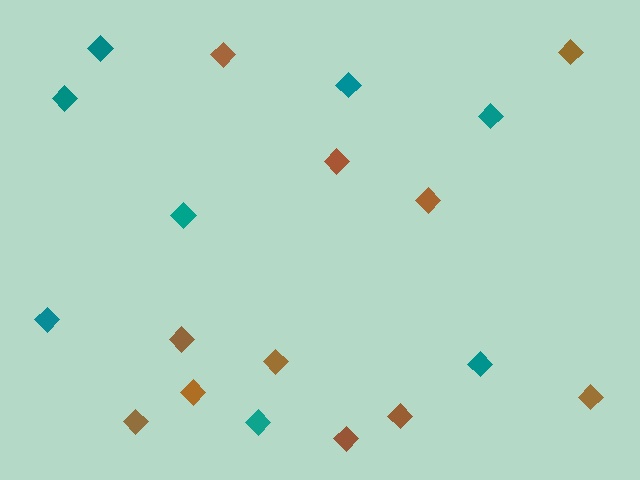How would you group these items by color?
There are 2 groups: one group of brown diamonds (11) and one group of teal diamonds (8).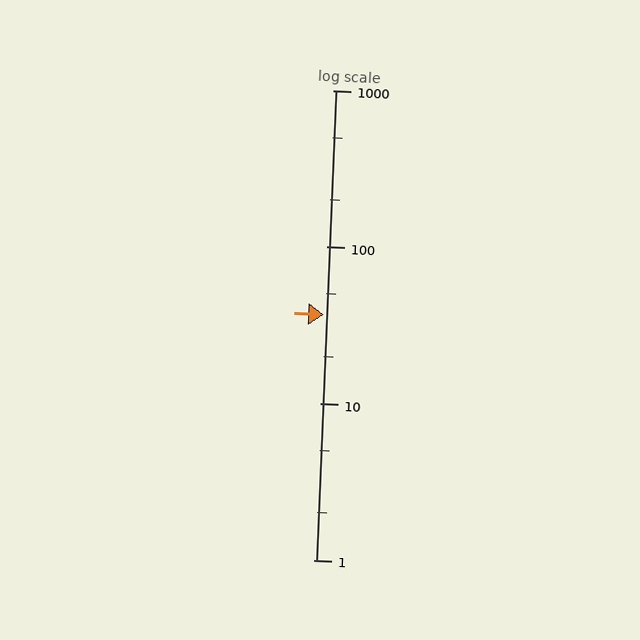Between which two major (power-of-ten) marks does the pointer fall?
The pointer is between 10 and 100.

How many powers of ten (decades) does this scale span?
The scale spans 3 decades, from 1 to 1000.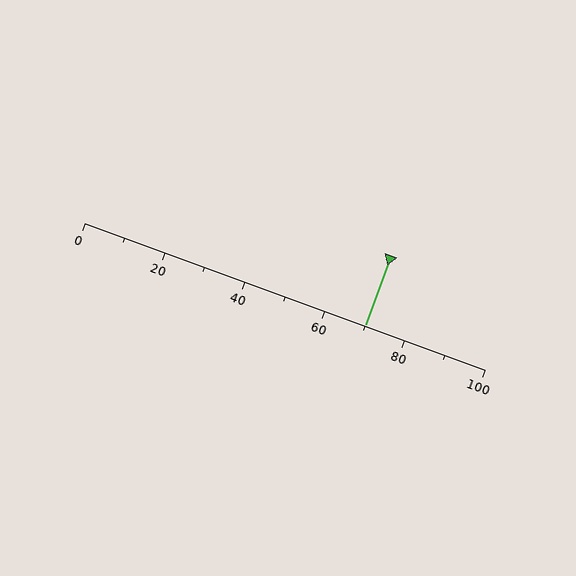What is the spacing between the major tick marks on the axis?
The major ticks are spaced 20 apart.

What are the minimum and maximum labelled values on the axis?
The axis runs from 0 to 100.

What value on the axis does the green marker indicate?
The marker indicates approximately 70.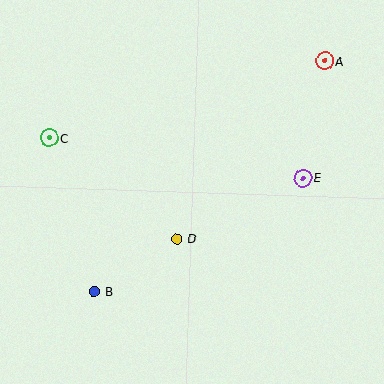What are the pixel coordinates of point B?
Point B is at (94, 292).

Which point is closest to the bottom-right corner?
Point E is closest to the bottom-right corner.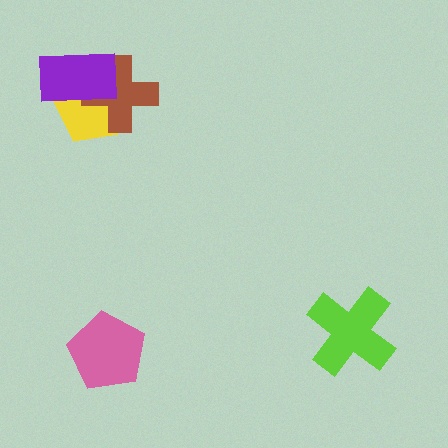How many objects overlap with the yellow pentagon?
2 objects overlap with the yellow pentagon.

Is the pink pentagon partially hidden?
No, no other shape covers it.